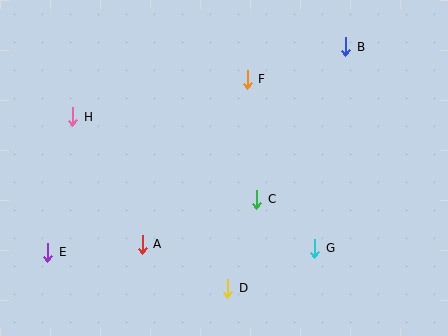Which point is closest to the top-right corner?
Point B is closest to the top-right corner.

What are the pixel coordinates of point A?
Point A is at (142, 244).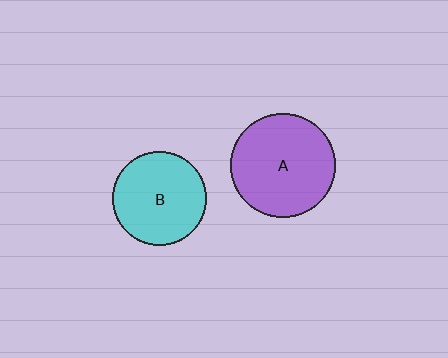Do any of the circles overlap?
No, none of the circles overlap.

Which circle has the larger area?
Circle A (purple).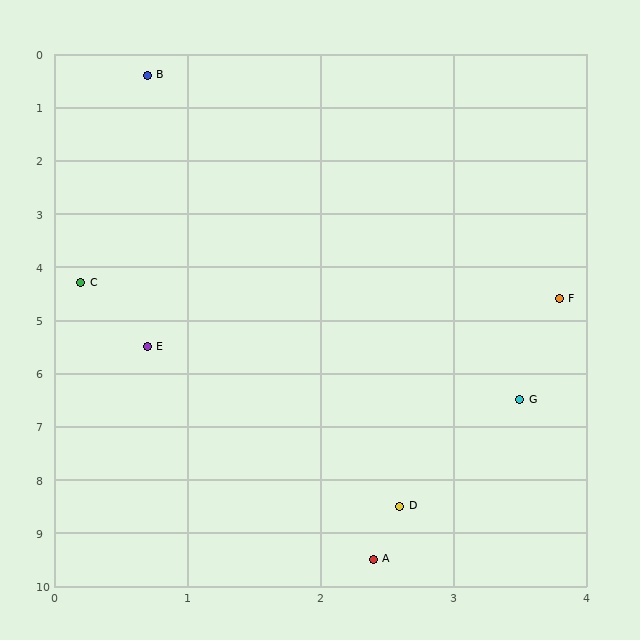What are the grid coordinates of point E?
Point E is at approximately (0.7, 5.5).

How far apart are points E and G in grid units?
Points E and G are about 3.0 grid units apart.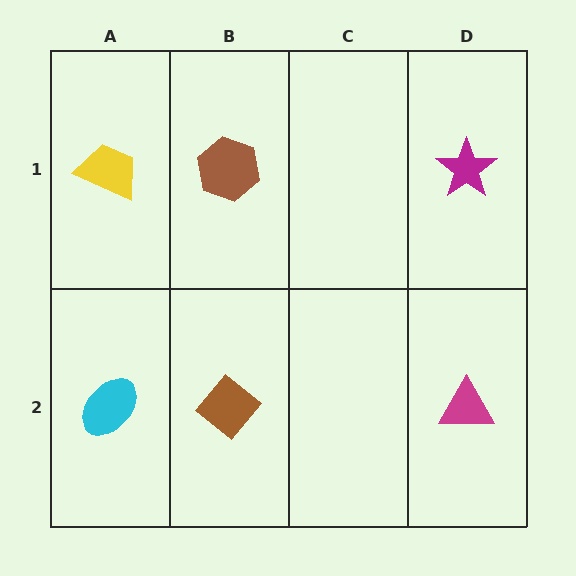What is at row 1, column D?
A magenta star.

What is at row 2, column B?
A brown diamond.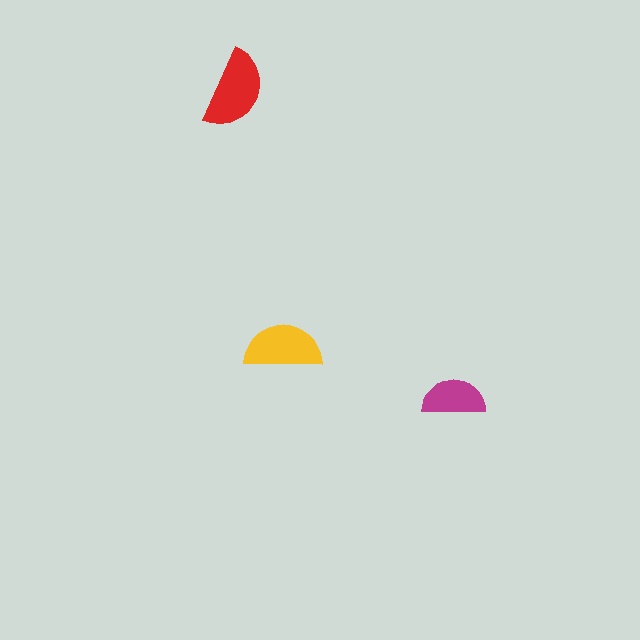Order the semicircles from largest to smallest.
the red one, the yellow one, the magenta one.